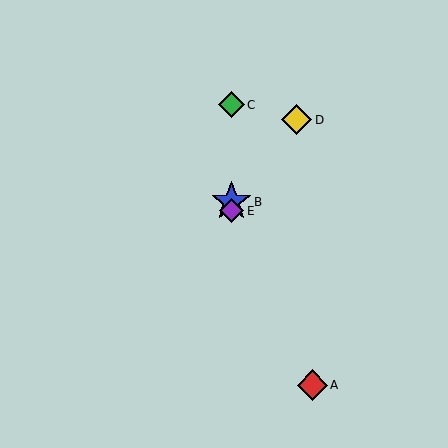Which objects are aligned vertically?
Objects B, C, E are aligned vertically.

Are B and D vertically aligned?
No, B is at x≈231 and D is at x≈297.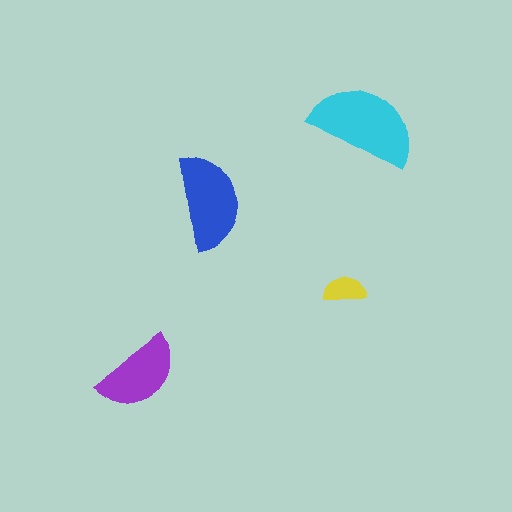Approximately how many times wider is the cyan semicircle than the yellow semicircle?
About 2.5 times wider.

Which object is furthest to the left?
The purple semicircle is leftmost.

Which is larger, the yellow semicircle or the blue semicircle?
The blue one.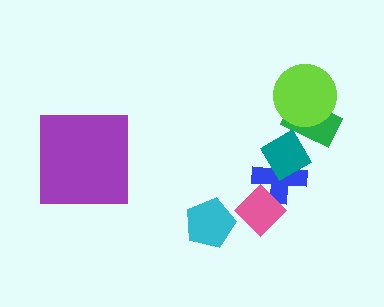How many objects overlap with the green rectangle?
2 objects overlap with the green rectangle.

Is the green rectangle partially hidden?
Yes, it is partially covered by another shape.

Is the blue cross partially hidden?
Yes, it is partially covered by another shape.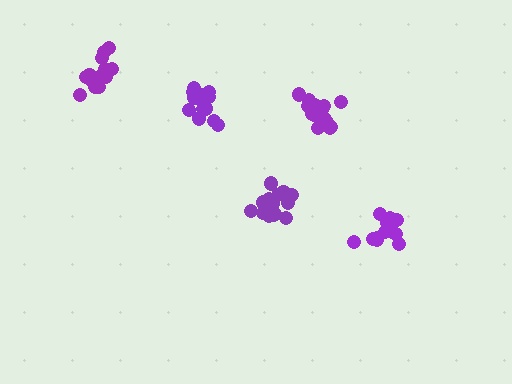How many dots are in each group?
Group 1: 14 dots, Group 2: 17 dots, Group 3: 14 dots, Group 4: 17 dots, Group 5: 17 dots (79 total).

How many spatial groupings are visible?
There are 5 spatial groupings.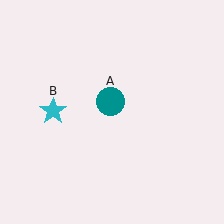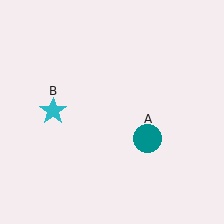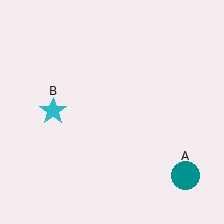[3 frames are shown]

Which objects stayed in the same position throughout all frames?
Cyan star (object B) remained stationary.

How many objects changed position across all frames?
1 object changed position: teal circle (object A).